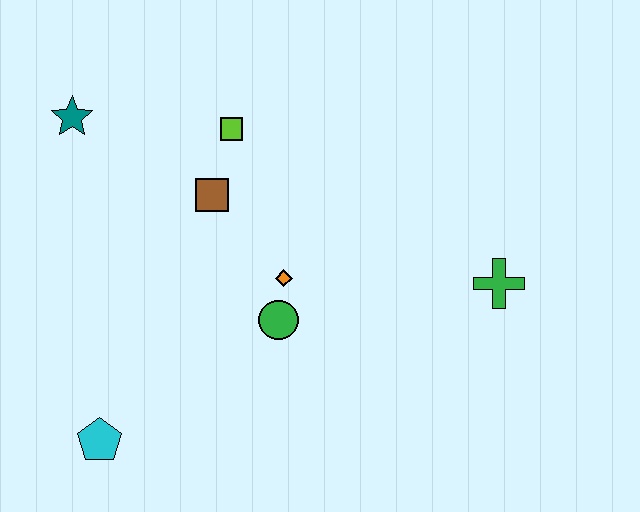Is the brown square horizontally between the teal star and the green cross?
Yes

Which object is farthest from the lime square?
The cyan pentagon is farthest from the lime square.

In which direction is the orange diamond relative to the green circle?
The orange diamond is above the green circle.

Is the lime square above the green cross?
Yes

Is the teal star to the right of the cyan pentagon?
No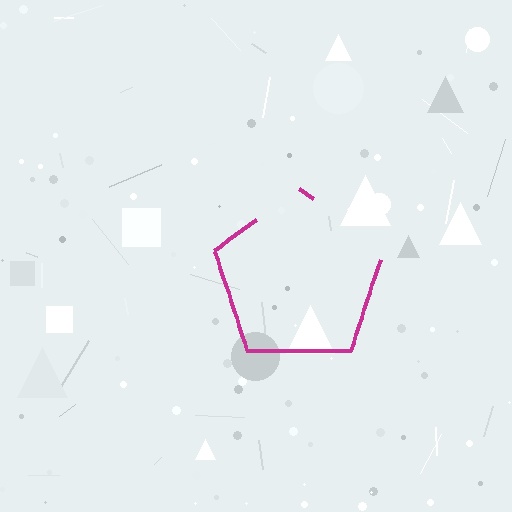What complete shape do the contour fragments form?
The contour fragments form a pentagon.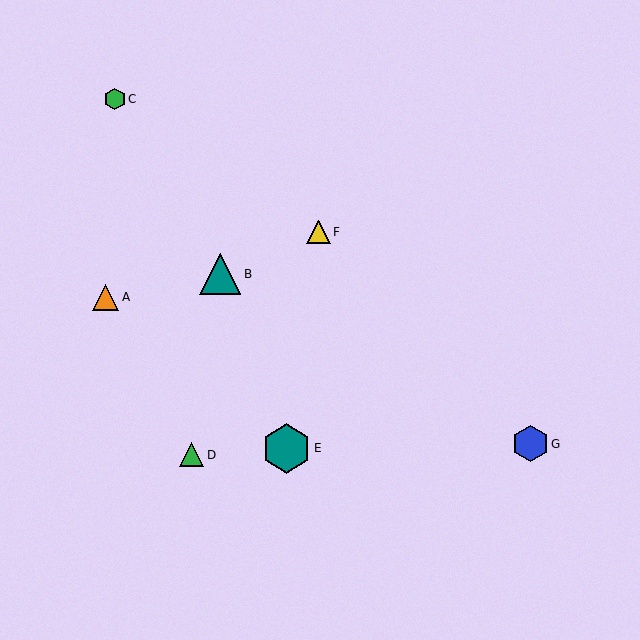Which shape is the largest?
The teal hexagon (labeled E) is the largest.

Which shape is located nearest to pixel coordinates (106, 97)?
The green hexagon (labeled C) at (115, 99) is nearest to that location.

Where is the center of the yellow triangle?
The center of the yellow triangle is at (319, 232).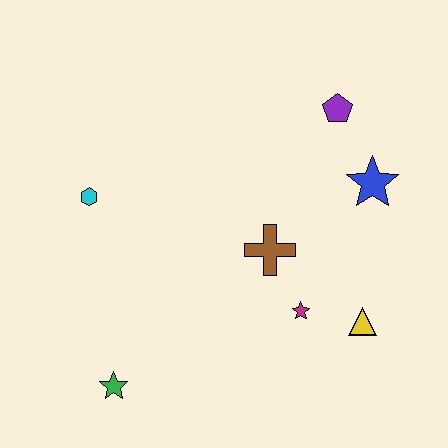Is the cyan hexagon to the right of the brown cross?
No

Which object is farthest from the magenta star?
The cyan hexagon is farthest from the magenta star.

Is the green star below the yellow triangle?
Yes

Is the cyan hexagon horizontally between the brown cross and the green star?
No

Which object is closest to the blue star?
The purple pentagon is closest to the blue star.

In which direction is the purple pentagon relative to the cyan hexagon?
The purple pentagon is to the right of the cyan hexagon.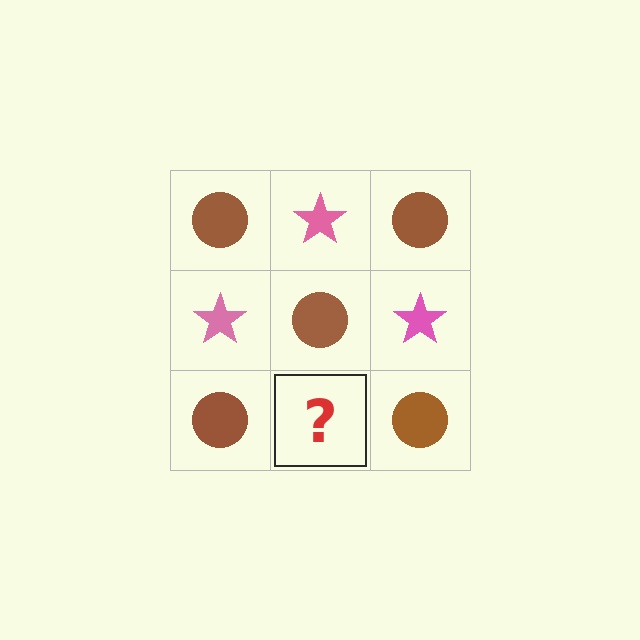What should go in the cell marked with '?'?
The missing cell should contain a pink star.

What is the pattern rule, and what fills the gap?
The rule is that it alternates brown circle and pink star in a checkerboard pattern. The gap should be filled with a pink star.